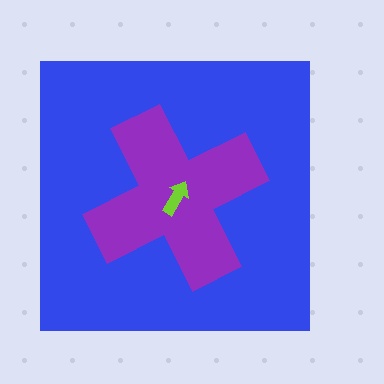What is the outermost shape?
The blue square.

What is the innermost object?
The lime arrow.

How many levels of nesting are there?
3.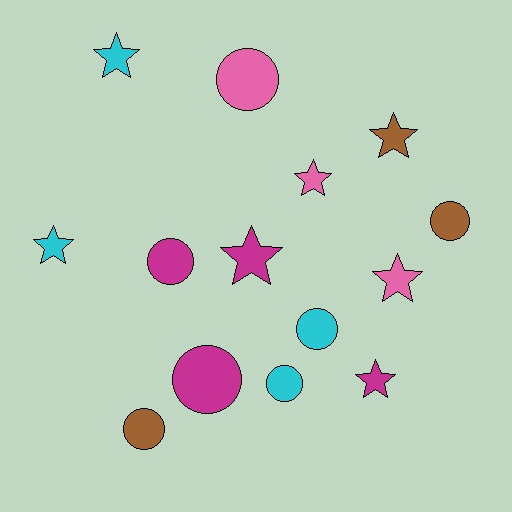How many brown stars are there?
There is 1 brown star.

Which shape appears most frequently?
Circle, with 7 objects.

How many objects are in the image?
There are 14 objects.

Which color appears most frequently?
Magenta, with 4 objects.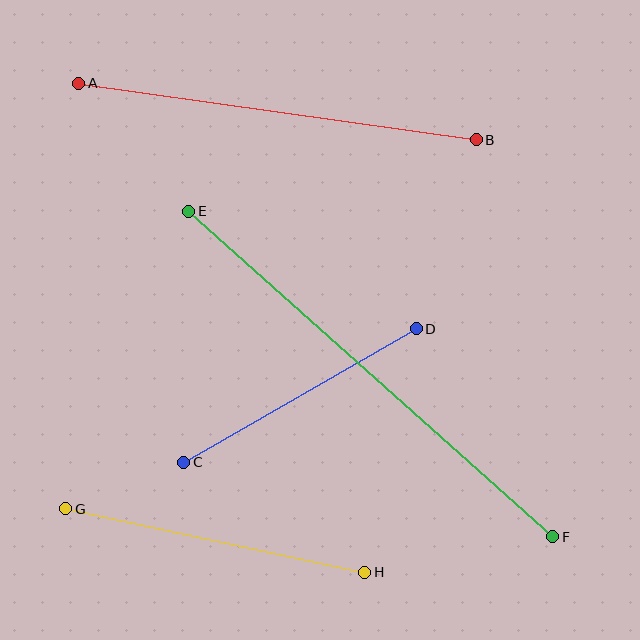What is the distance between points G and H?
The distance is approximately 306 pixels.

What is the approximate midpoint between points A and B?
The midpoint is at approximately (277, 112) pixels.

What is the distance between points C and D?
The distance is approximately 268 pixels.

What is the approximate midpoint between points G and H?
The midpoint is at approximately (215, 541) pixels.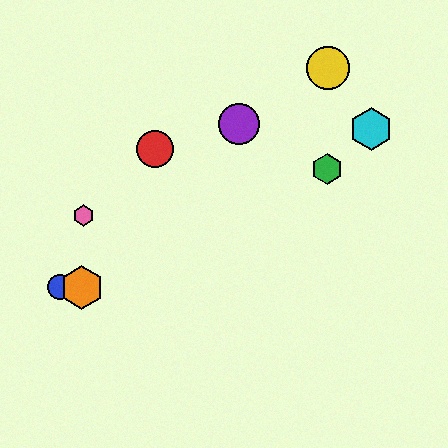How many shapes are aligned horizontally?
2 shapes (the blue circle, the orange hexagon) are aligned horizontally.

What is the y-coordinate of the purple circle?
The purple circle is at y≈124.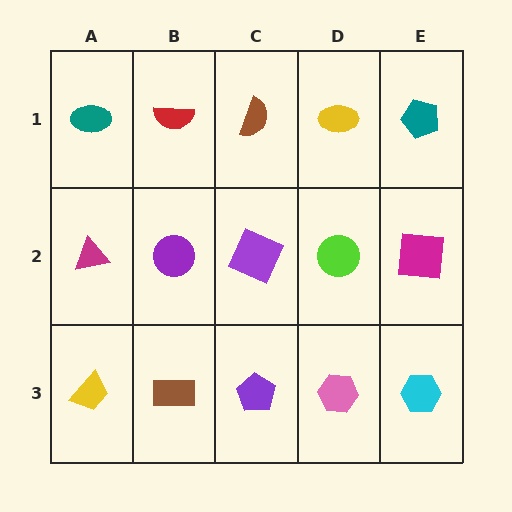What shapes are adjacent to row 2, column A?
A teal ellipse (row 1, column A), a yellow trapezoid (row 3, column A), a purple circle (row 2, column B).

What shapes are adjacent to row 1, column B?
A purple circle (row 2, column B), a teal ellipse (row 1, column A), a brown semicircle (row 1, column C).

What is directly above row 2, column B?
A red semicircle.